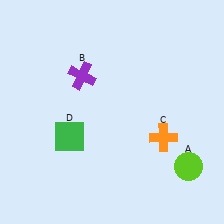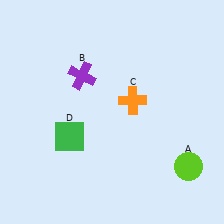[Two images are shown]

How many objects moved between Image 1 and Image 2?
1 object moved between the two images.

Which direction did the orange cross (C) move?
The orange cross (C) moved up.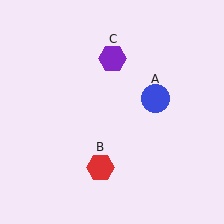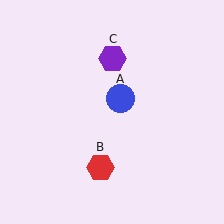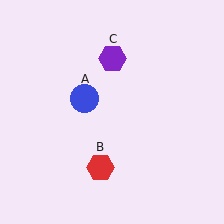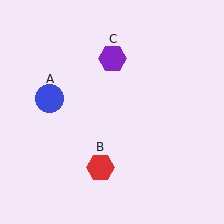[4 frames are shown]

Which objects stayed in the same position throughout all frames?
Red hexagon (object B) and purple hexagon (object C) remained stationary.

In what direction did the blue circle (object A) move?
The blue circle (object A) moved left.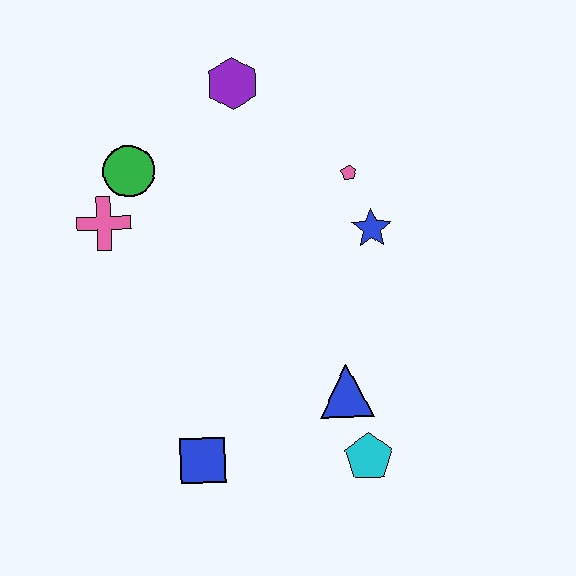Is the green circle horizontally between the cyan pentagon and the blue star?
No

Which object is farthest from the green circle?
The cyan pentagon is farthest from the green circle.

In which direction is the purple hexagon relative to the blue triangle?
The purple hexagon is above the blue triangle.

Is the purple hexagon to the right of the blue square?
Yes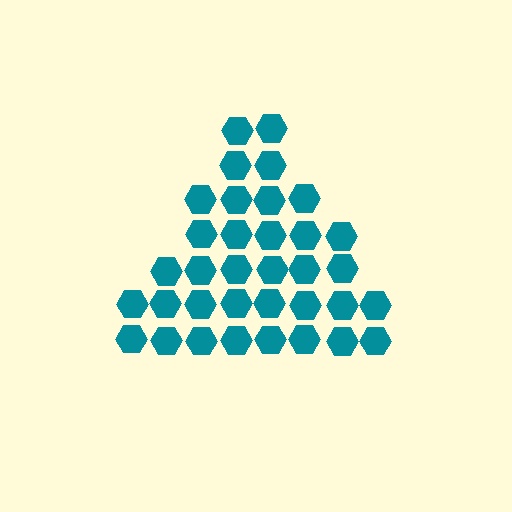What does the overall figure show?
The overall figure shows a triangle.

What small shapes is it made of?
It is made of small hexagons.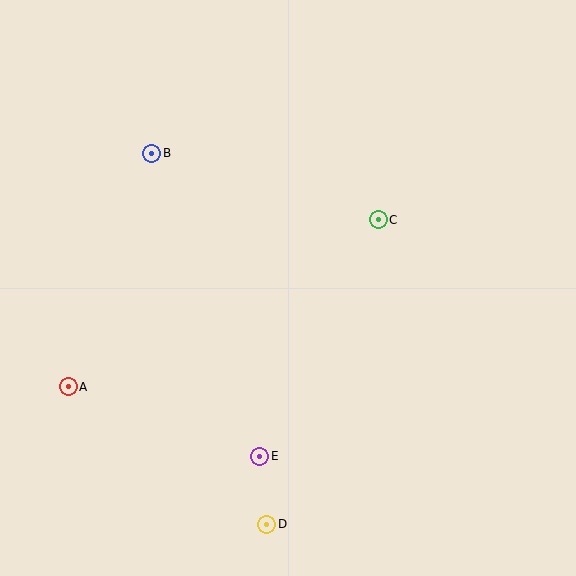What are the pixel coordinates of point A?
Point A is at (68, 387).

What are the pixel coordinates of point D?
Point D is at (267, 524).